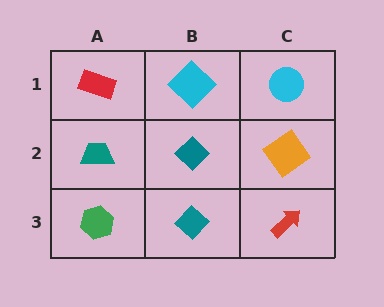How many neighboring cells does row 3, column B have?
3.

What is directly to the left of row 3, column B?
A green hexagon.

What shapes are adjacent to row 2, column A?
A red rectangle (row 1, column A), a green hexagon (row 3, column A), a teal diamond (row 2, column B).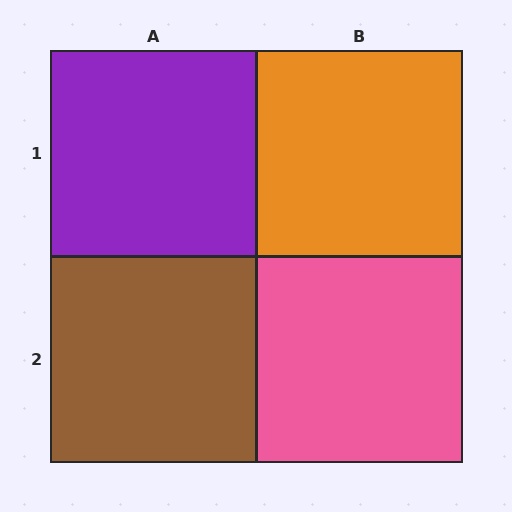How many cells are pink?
1 cell is pink.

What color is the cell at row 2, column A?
Brown.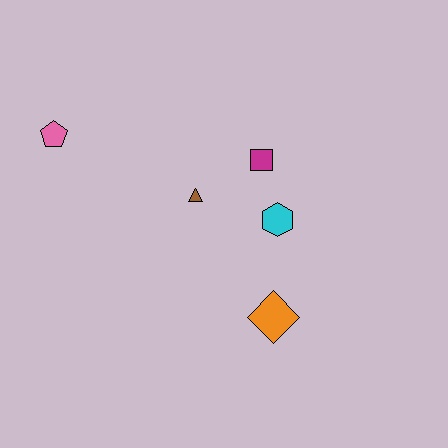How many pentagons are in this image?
There is 1 pentagon.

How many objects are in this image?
There are 5 objects.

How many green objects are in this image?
There are no green objects.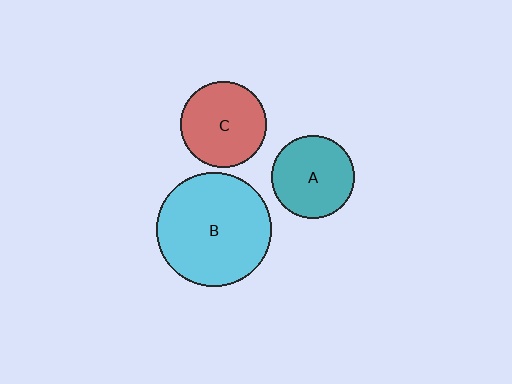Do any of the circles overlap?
No, none of the circles overlap.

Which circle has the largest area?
Circle B (cyan).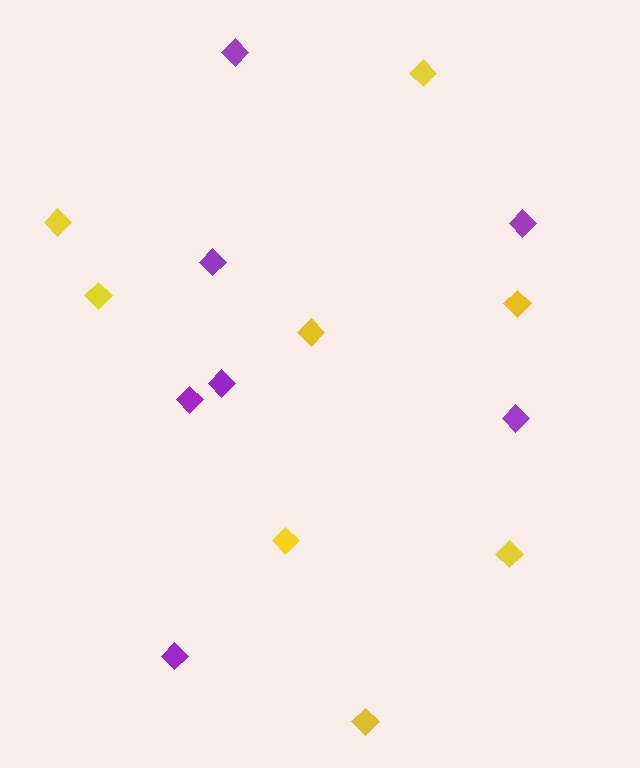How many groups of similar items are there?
There are 2 groups: one group of purple diamonds (7) and one group of yellow diamonds (8).